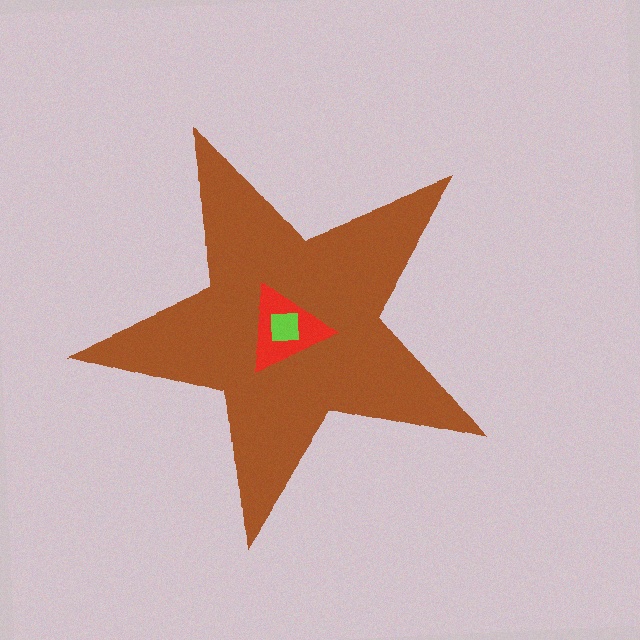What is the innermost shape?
The lime square.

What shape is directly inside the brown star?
The red triangle.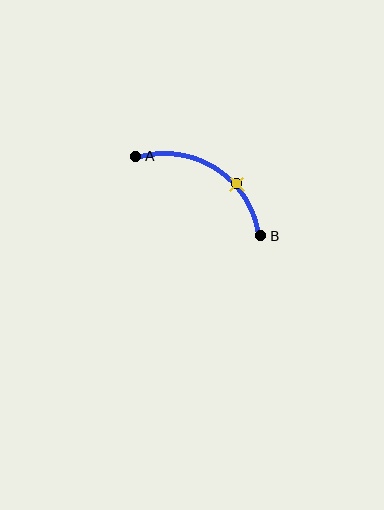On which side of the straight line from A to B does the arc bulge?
The arc bulges above the straight line connecting A and B.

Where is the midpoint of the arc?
The arc midpoint is the point on the curve farthest from the straight line joining A and B. It sits above that line.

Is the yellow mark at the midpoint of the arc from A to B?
No. The yellow mark lies on the arc but is closer to endpoint B. The arc midpoint would be at the point on the curve equidistant along the arc from both A and B.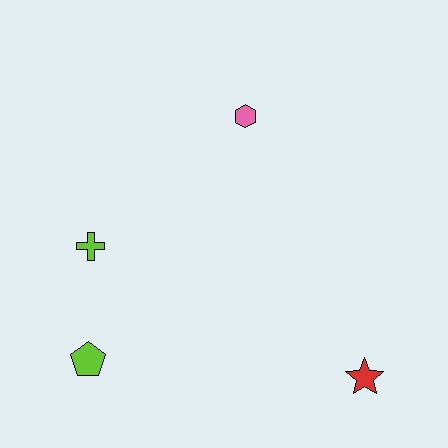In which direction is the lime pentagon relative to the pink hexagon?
The lime pentagon is below the pink hexagon.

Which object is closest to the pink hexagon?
The lime cross is closest to the pink hexagon.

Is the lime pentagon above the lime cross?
No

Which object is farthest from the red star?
The lime cross is farthest from the red star.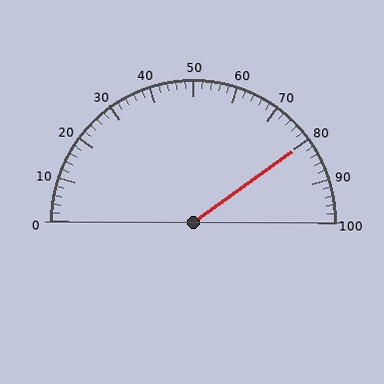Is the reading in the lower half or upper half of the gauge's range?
The reading is in the upper half of the range (0 to 100).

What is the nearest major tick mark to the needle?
The nearest major tick mark is 80.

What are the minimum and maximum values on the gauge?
The gauge ranges from 0 to 100.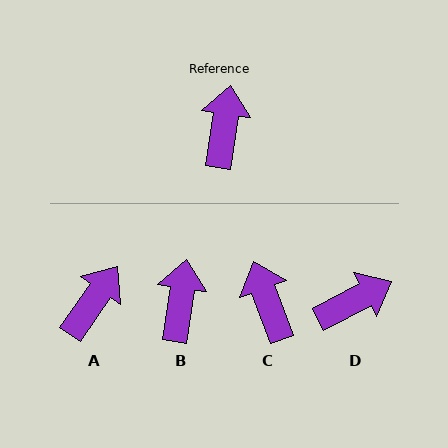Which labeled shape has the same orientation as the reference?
B.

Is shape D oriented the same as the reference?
No, it is off by about 54 degrees.